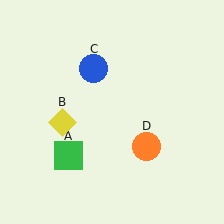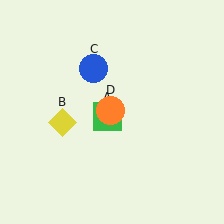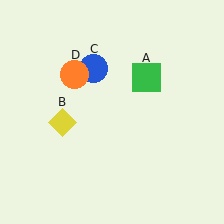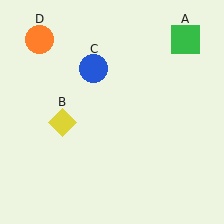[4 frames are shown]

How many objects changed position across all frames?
2 objects changed position: green square (object A), orange circle (object D).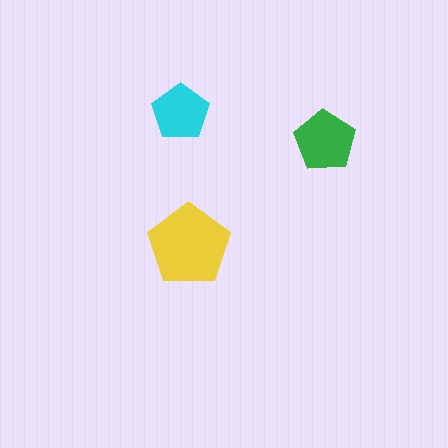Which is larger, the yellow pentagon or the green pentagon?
The yellow one.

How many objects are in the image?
There are 3 objects in the image.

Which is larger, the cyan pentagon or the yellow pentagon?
The yellow one.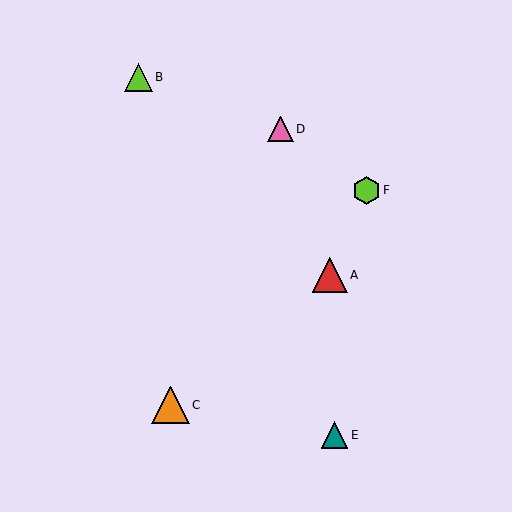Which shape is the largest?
The orange triangle (labeled C) is the largest.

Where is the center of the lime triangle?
The center of the lime triangle is at (138, 77).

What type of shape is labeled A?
Shape A is a red triangle.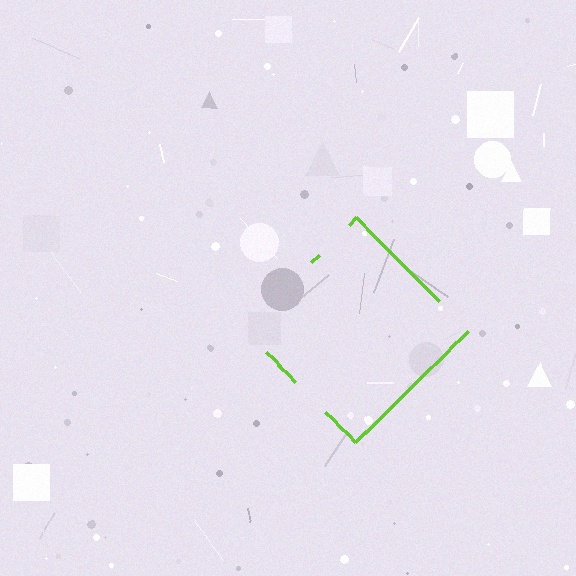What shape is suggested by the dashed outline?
The dashed outline suggests a diamond.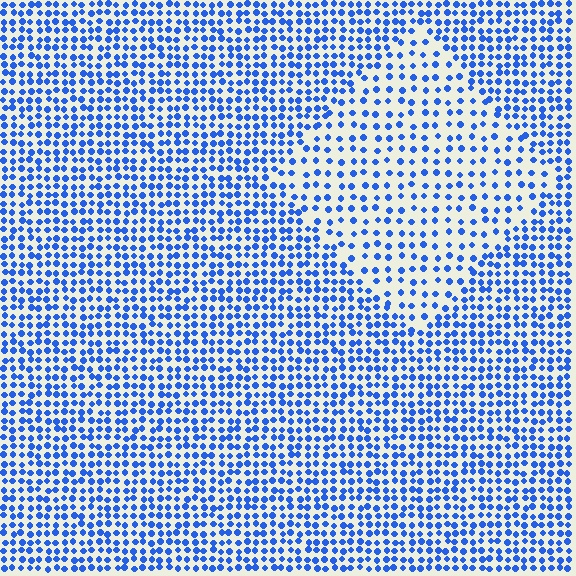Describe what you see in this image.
The image contains small blue elements arranged at two different densities. A diamond-shaped region is visible where the elements are less densely packed than the surrounding area.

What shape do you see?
I see a diamond.